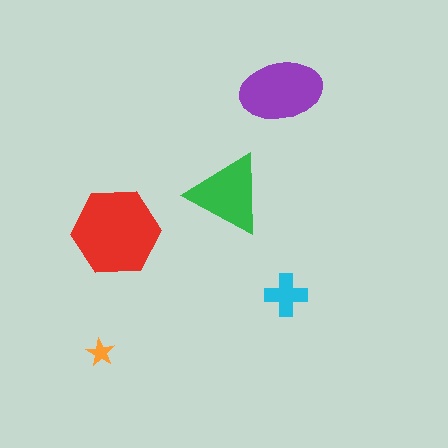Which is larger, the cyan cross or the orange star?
The cyan cross.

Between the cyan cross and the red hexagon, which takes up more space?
The red hexagon.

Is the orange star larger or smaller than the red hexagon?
Smaller.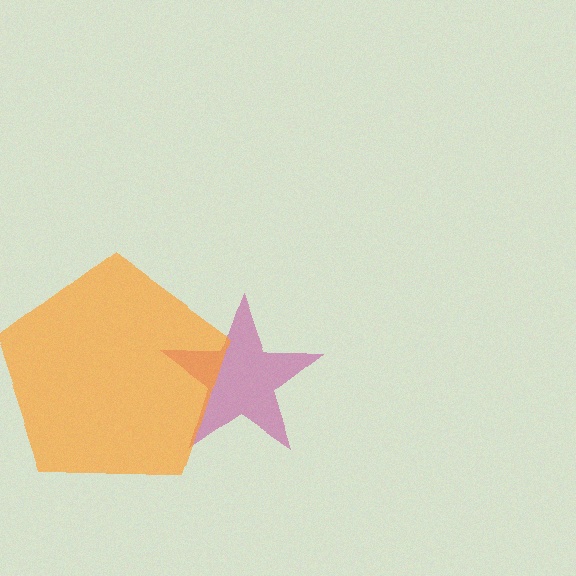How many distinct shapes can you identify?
There are 2 distinct shapes: a magenta star, an orange pentagon.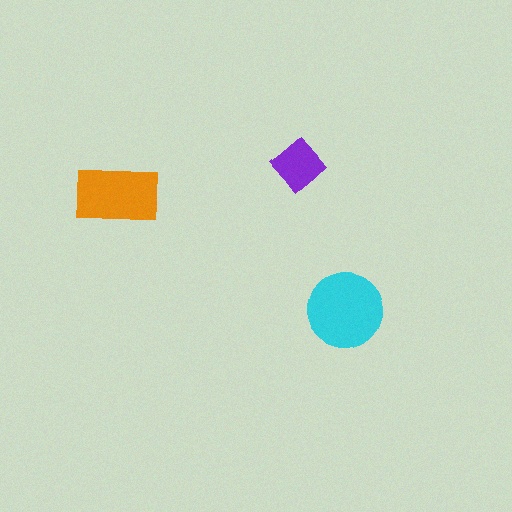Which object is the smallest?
The purple diamond.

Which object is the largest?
The cyan circle.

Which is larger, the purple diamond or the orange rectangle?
The orange rectangle.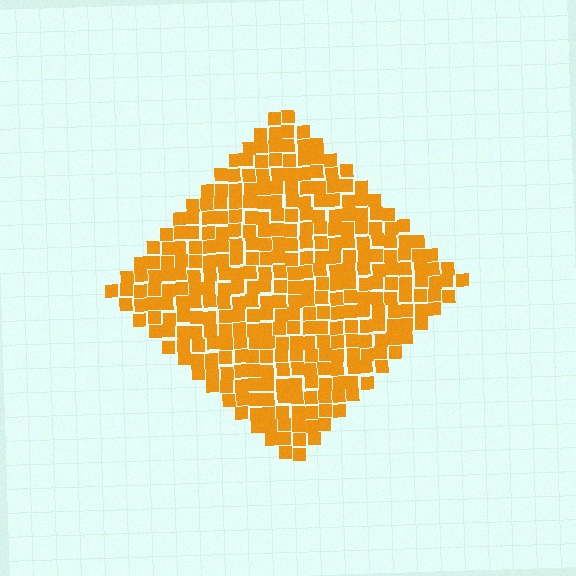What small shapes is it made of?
It is made of small squares.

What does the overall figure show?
The overall figure shows a diamond.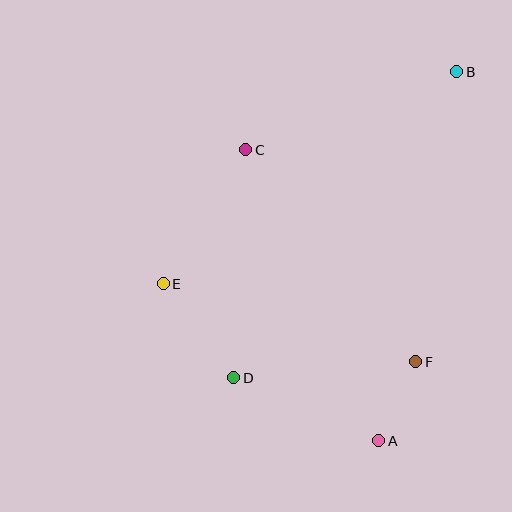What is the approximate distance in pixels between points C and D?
The distance between C and D is approximately 228 pixels.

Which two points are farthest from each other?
Points B and D are farthest from each other.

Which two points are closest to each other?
Points A and F are closest to each other.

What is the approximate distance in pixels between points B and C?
The distance between B and C is approximately 225 pixels.